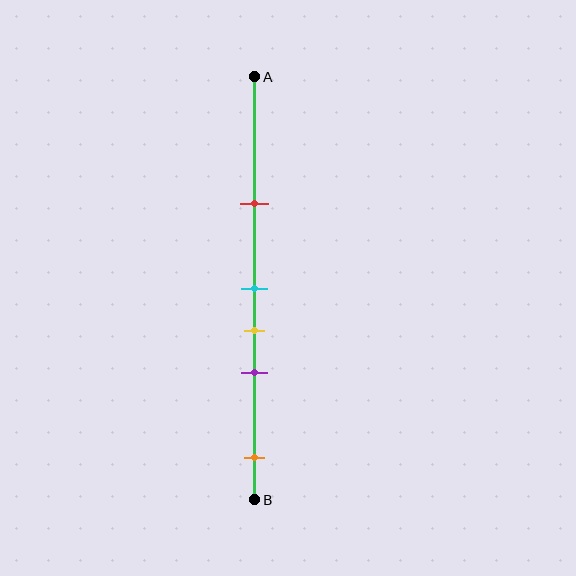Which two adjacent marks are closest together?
The cyan and yellow marks are the closest adjacent pair.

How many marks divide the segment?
There are 5 marks dividing the segment.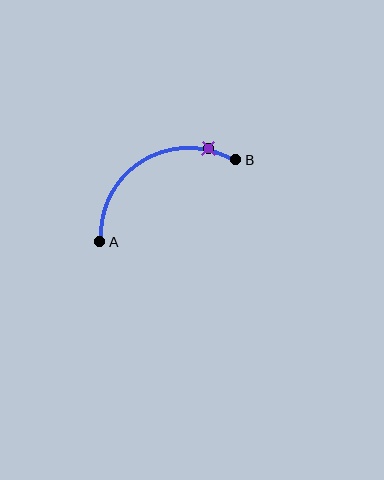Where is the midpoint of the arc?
The arc midpoint is the point on the curve farthest from the straight line joining A and B. It sits above that line.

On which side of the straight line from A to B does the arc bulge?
The arc bulges above the straight line connecting A and B.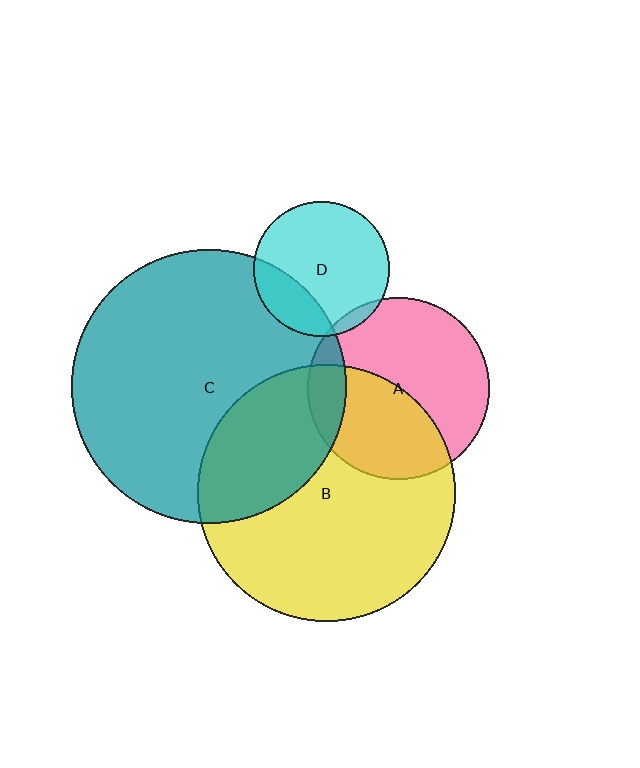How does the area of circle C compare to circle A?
Approximately 2.3 times.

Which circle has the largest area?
Circle C (teal).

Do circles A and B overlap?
Yes.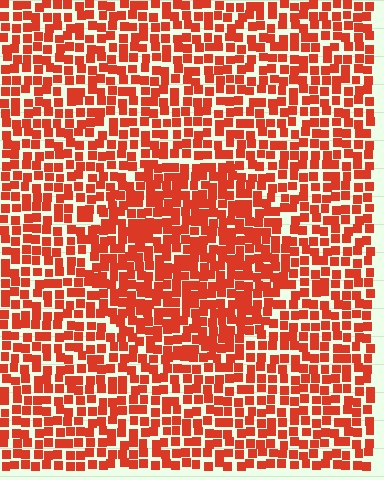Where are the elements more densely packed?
The elements are more densely packed inside the circle boundary.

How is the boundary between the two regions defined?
The boundary is defined by a change in element density (approximately 1.4x ratio). All elements are the same color, size, and shape.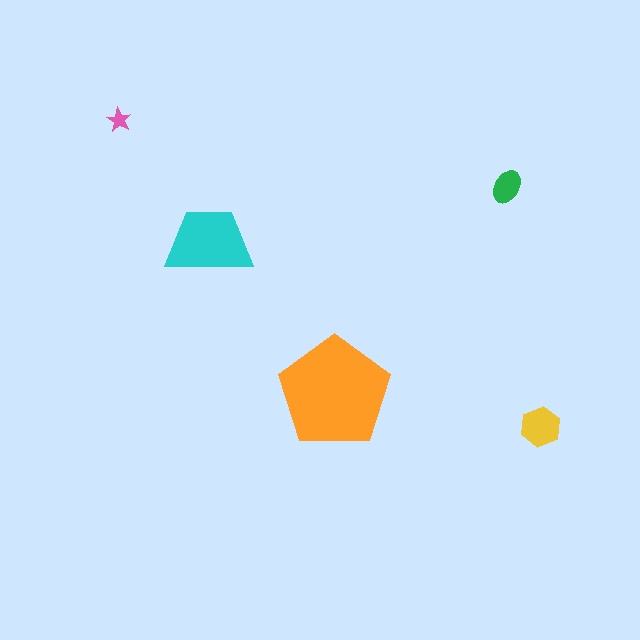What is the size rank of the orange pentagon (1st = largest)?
1st.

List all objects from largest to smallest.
The orange pentagon, the cyan trapezoid, the yellow hexagon, the green ellipse, the pink star.